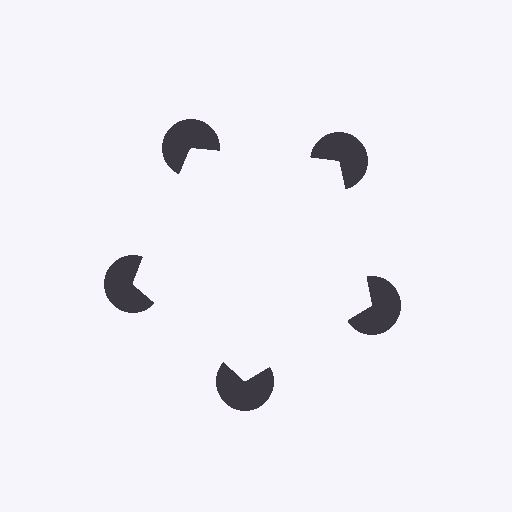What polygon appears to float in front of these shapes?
An illusory pentagon — its edges are inferred from the aligned wedge cuts in the pac-man discs, not physically drawn.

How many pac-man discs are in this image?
There are 5 — one at each vertex of the illusory pentagon.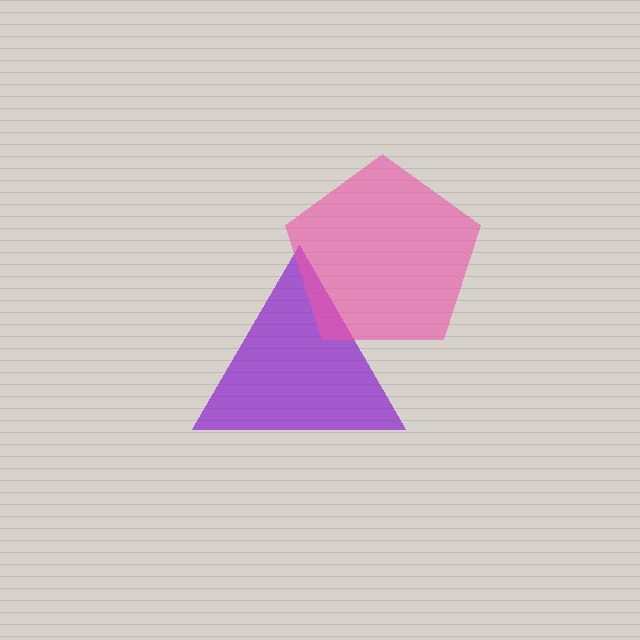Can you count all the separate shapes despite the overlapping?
Yes, there are 2 separate shapes.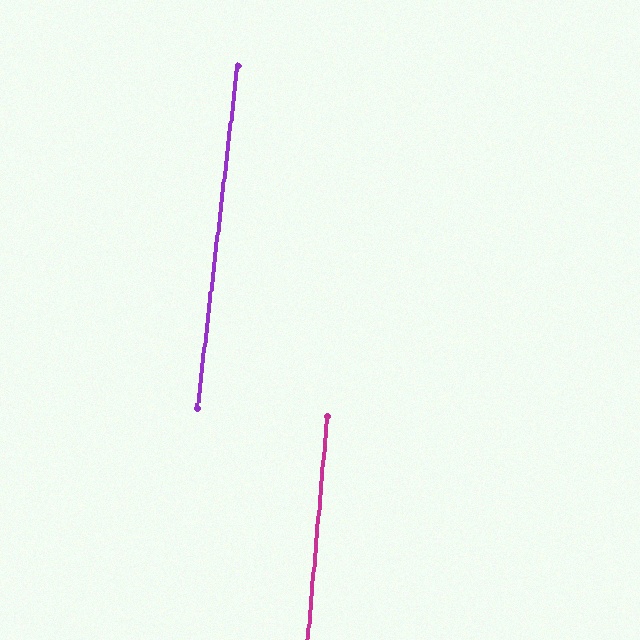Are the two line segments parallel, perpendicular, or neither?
Parallel — their directions differ by only 1.8°.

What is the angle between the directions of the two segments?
Approximately 2 degrees.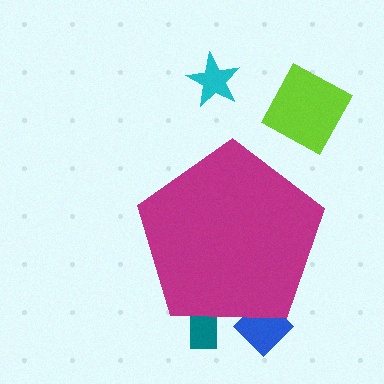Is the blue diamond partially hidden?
Yes, the blue diamond is partially hidden behind the magenta pentagon.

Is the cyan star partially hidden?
No, the cyan star is fully visible.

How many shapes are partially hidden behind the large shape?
2 shapes are partially hidden.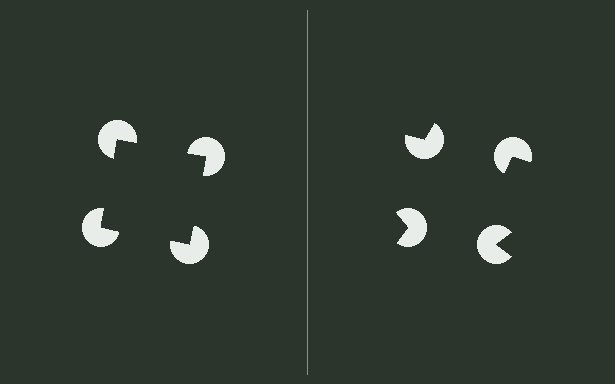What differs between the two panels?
The pac-man discs are positioned identically on both sides; only the wedge orientations differ. On the left they align to a square; on the right they are misaligned.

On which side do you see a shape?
An illusory square appears on the left side. On the right side the wedge cuts are rotated, so no coherent shape forms.